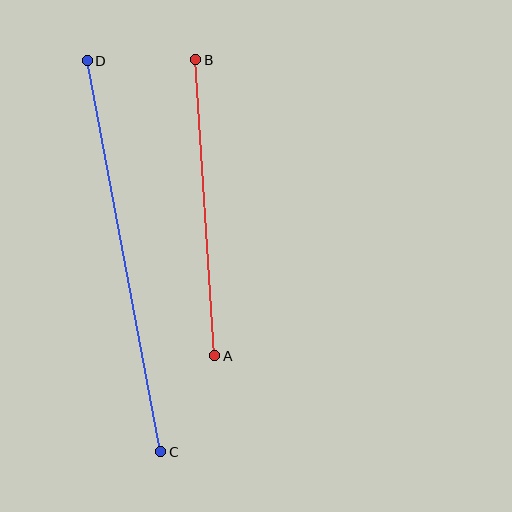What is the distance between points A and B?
The distance is approximately 296 pixels.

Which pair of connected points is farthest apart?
Points C and D are farthest apart.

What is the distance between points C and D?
The distance is approximately 398 pixels.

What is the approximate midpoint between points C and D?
The midpoint is at approximately (124, 256) pixels.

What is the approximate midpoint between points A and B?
The midpoint is at approximately (205, 208) pixels.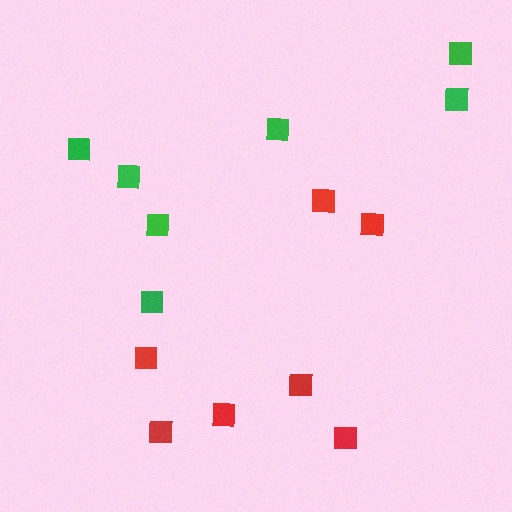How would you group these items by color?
There are 2 groups: one group of red squares (7) and one group of green squares (7).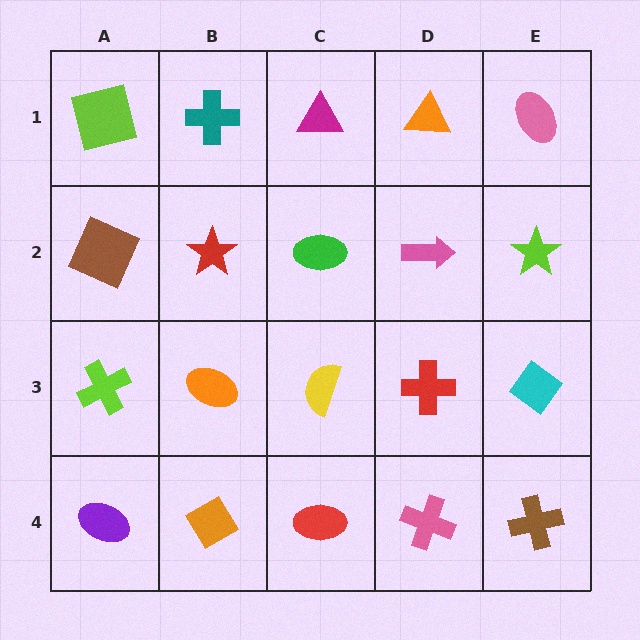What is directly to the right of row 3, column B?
A yellow semicircle.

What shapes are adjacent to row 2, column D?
An orange triangle (row 1, column D), a red cross (row 3, column D), a green ellipse (row 2, column C), a lime star (row 2, column E).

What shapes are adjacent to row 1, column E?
A lime star (row 2, column E), an orange triangle (row 1, column D).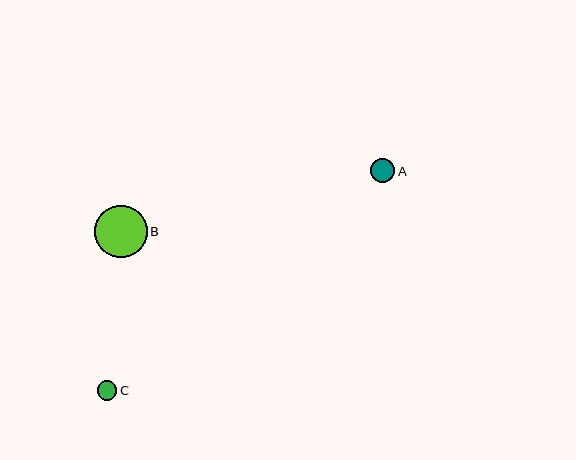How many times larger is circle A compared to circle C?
Circle A is approximately 1.2 times the size of circle C.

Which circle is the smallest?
Circle C is the smallest with a size of approximately 19 pixels.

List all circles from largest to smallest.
From largest to smallest: B, A, C.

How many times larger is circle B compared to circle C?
Circle B is approximately 2.7 times the size of circle C.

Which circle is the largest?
Circle B is the largest with a size of approximately 53 pixels.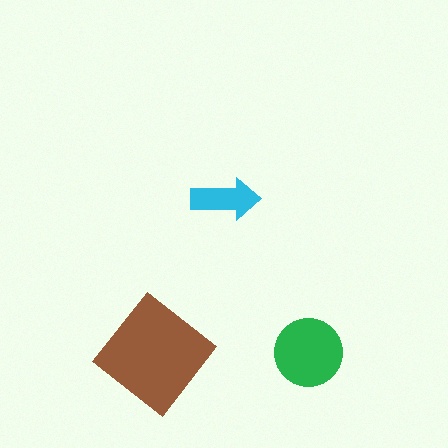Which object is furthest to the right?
The green circle is rightmost.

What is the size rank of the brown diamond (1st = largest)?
1st.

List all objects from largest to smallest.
The brown diamond, the green circle, the cyan arrow.